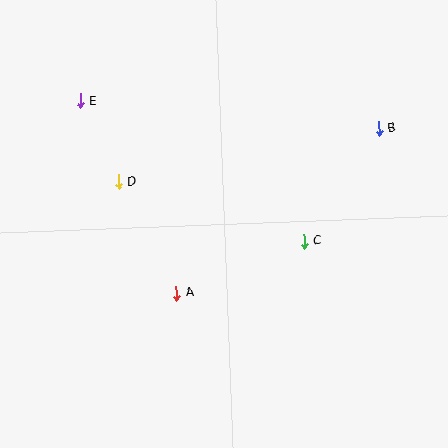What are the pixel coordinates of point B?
Point B is at (379, 128).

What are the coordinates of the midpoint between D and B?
The midpoint between D and B is at (249, 155).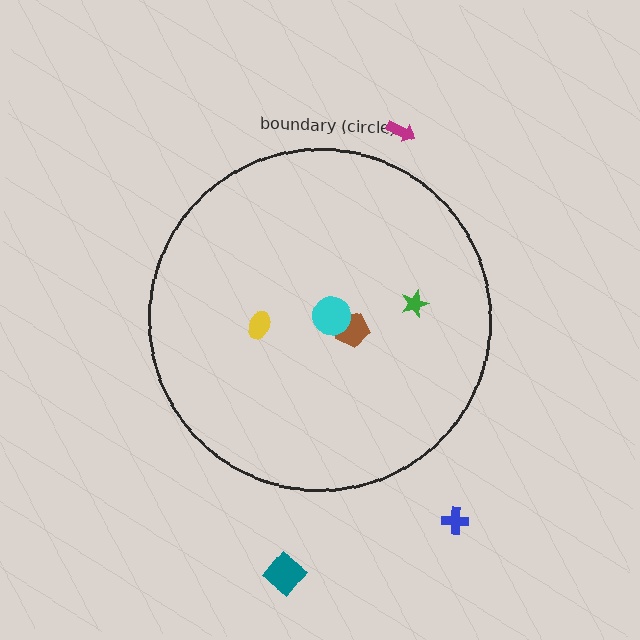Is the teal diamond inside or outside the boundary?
Outside.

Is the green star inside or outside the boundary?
Inside.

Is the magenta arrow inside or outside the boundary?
Outside.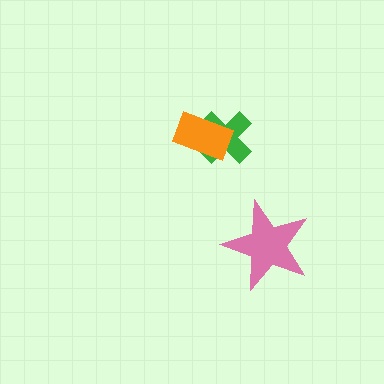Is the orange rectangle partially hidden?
No, no other shape covers it.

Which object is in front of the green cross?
The orange rectangle is in front of the green cross.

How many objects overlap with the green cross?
1 object overlaps with the green cross.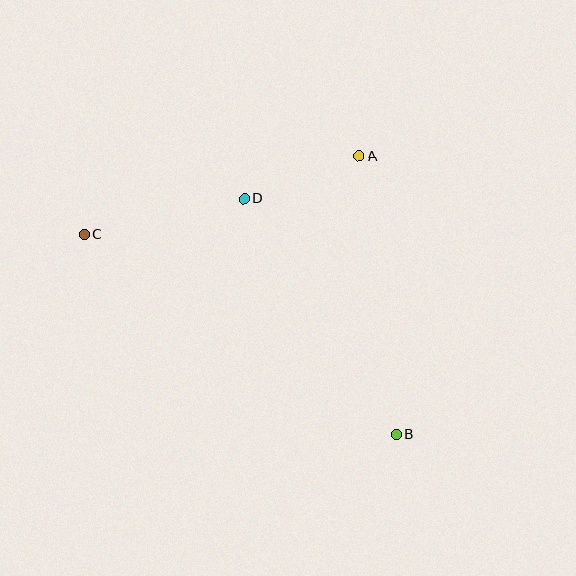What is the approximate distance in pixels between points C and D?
The distance between C and D is approximately 164 pixels.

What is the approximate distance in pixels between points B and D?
The distance between B and D is approximately 281 pixels.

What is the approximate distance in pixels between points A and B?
The distance between A and B is approximately 281 pixels.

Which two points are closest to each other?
Points A and D are closest to each other.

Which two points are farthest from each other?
Points B and C are farthest from each other.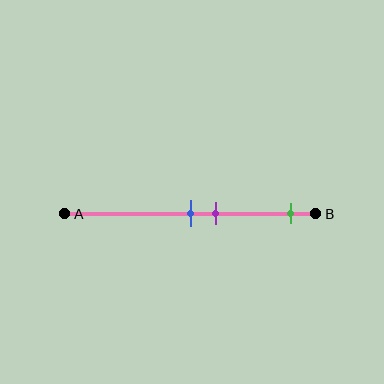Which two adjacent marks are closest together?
The blue and purple marks are the closest adjacent pair.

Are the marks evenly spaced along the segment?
No, the marks are not evenly spaced.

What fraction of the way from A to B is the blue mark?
The blue mark is approximately 50% (0.5) of the way from A to B.